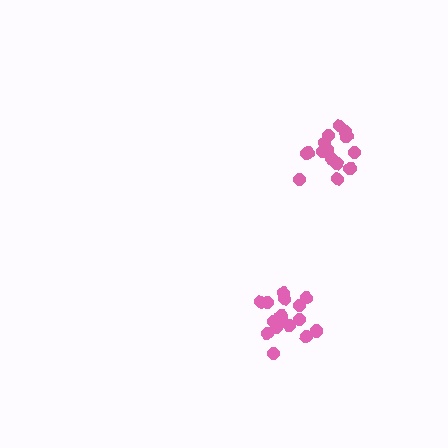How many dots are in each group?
Group 1: 15 dots, Group 2: 16 dots (31 total).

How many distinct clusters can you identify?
There are 2 distinct clusters.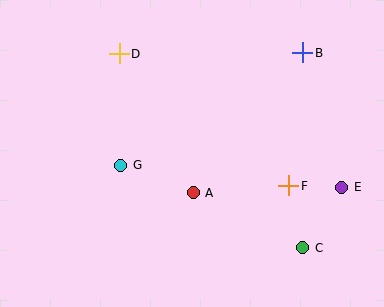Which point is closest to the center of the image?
Point A at (193, 193) is closest to the center.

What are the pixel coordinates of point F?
Point F is at (289, 186).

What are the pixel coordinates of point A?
Point A is at (193, 193).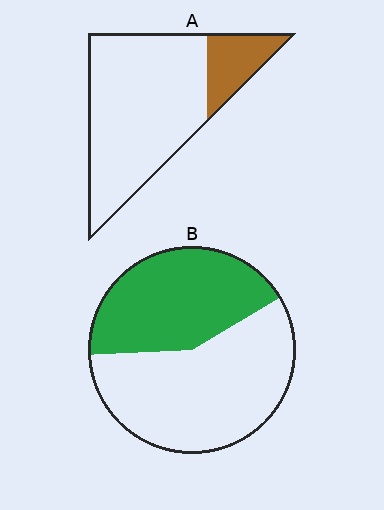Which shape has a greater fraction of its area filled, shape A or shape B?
Shape B.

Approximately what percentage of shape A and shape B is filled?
A is approximately 20% and B is approximately 40%.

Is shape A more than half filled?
No.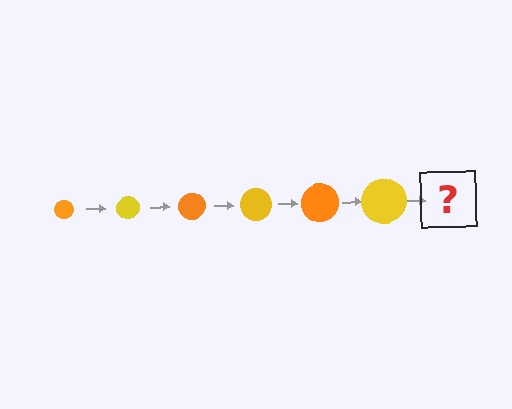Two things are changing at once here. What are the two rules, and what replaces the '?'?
The two rules are that the circle grows larger each step and the color cycles through orange and yellow. The '?' should be an orange circle, larger than the previous one.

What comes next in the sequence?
The next element should be an orange circle, larger than the previous one.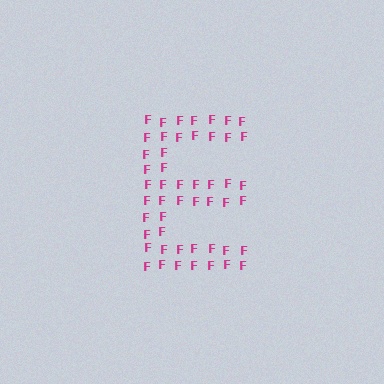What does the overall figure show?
The overall figure shows the letter E.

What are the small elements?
The small elements are letter F's.